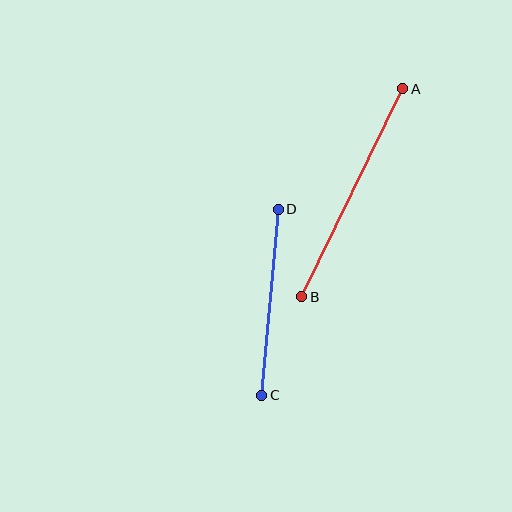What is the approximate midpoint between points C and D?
The midpoint is at approximately (270, 302) pixels.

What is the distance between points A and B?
The distance is approximately 232 pixels.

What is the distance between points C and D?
The distance is approximately 187 pixels.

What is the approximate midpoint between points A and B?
The midpoint is at approximately (352, 193) pixels.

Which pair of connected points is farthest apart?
Points A and B are farthest apart.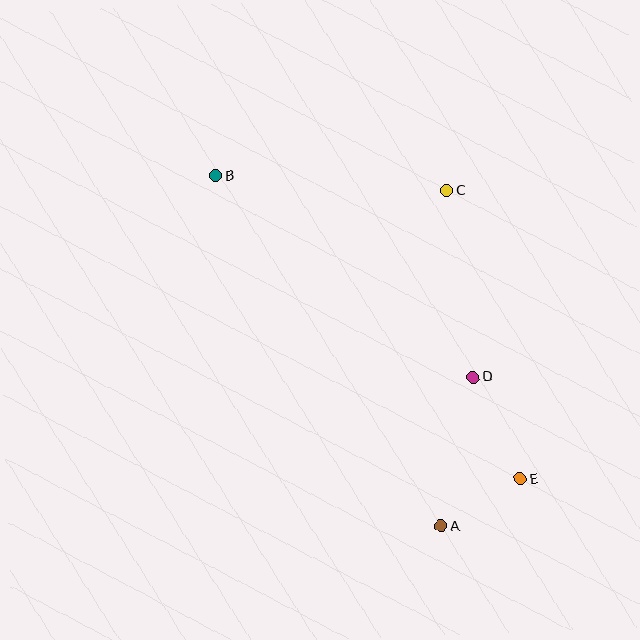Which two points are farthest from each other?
Points B and E are farthest from each other.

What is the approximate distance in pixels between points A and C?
The distance between A and C is approximately 336 pixels.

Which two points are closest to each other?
Points A and E are closest to each other.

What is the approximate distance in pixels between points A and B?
The distance between A and B is approximately 417 pixels.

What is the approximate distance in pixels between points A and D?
The distance between A and D is approximately 152 pixels.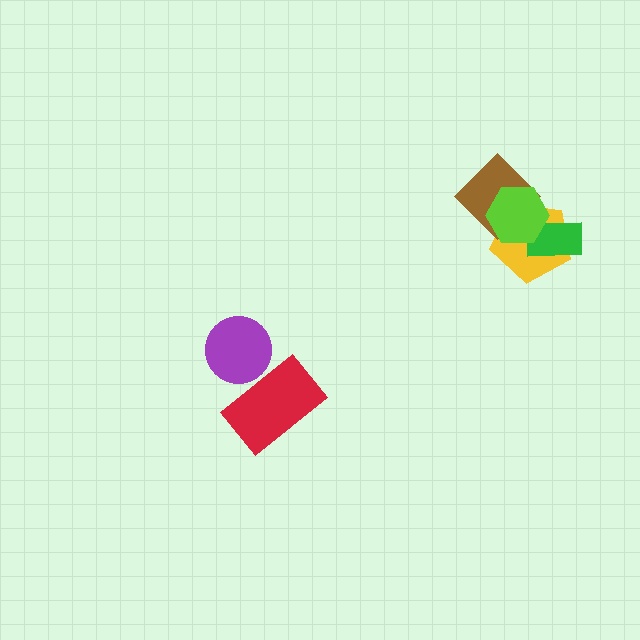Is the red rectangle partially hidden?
Yes, it is partially covered by another shape.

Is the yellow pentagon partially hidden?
Yes, it is partially covered by another shape.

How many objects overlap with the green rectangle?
2 objects overlap with the green rectangle.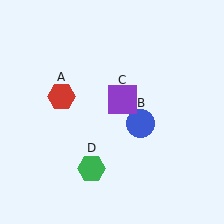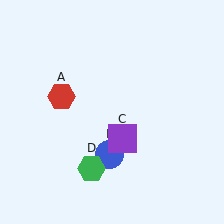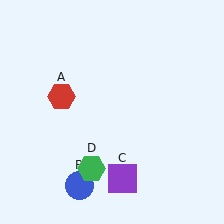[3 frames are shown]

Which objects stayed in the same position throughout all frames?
Red hexagon (object A) and green hexagon (object D) remained stationary.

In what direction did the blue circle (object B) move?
The blue circle (object B) moved down and to the left.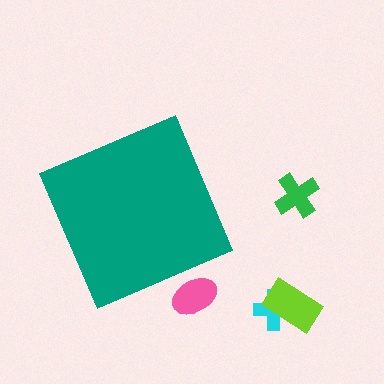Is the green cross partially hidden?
No, the green cross is fully visible.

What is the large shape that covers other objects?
A teal diamond.